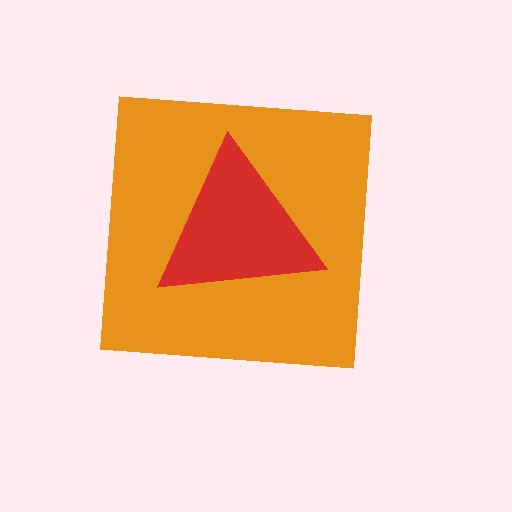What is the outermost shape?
The orange square.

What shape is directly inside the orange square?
The red triangle.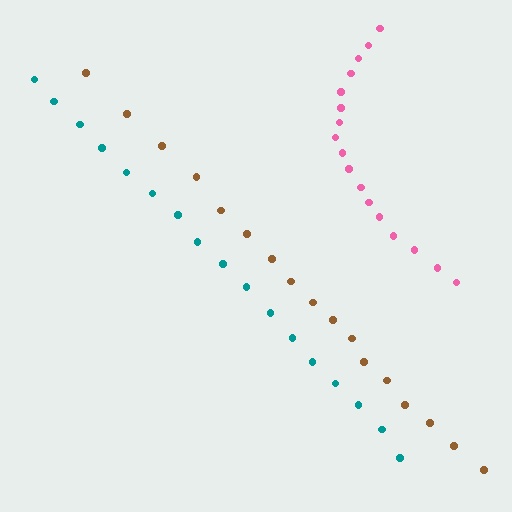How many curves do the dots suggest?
There are 3 distinct paths.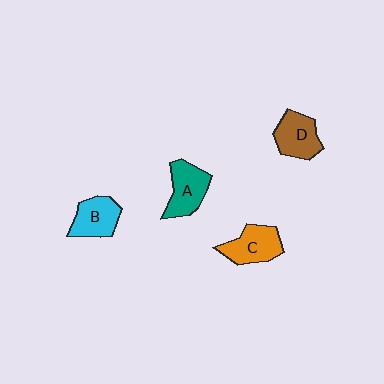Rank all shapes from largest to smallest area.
From largest to smallest: A (teal), C (orange), D (brown), B (cyan).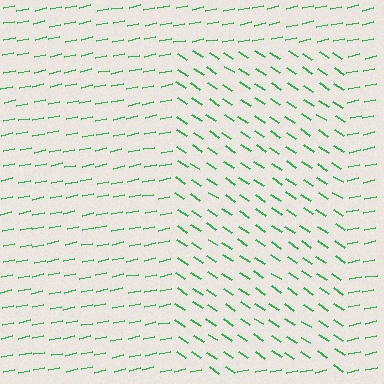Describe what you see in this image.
The image is filled with small green line segments. A rectangle region in the image has lines oriented differently from the surrounding lines, creating a visible texture boundary.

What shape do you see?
I see a rectangle.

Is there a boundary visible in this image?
Yes, there is a texture boundary formed by a change in line orientation.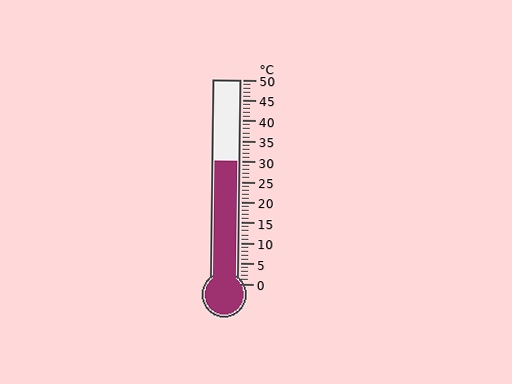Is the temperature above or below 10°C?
The temperature is above 10°C.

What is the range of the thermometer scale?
The thermometer scale ranges from 0°C to 50°C.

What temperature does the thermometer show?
The thermometer shows approximately 30°C.